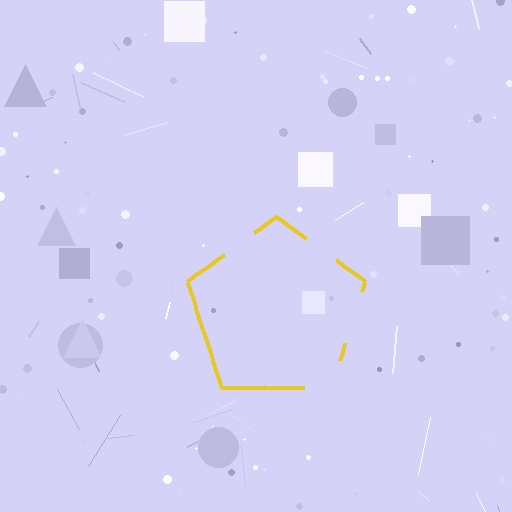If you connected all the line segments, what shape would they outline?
They would outline a pentagon.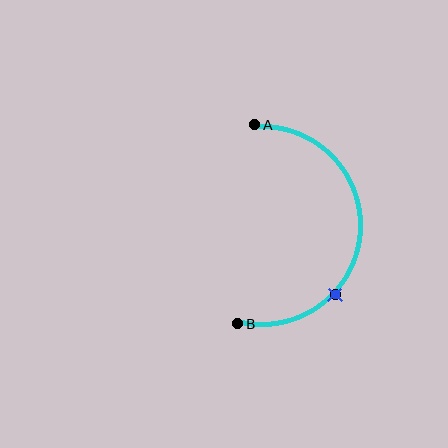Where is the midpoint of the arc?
The arc midpoint is the point on the curve farthest from the straight line joining A and B. It sits to the right of that line.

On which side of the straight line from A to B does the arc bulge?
The arc bulges to the right of the straight line connecting A and B.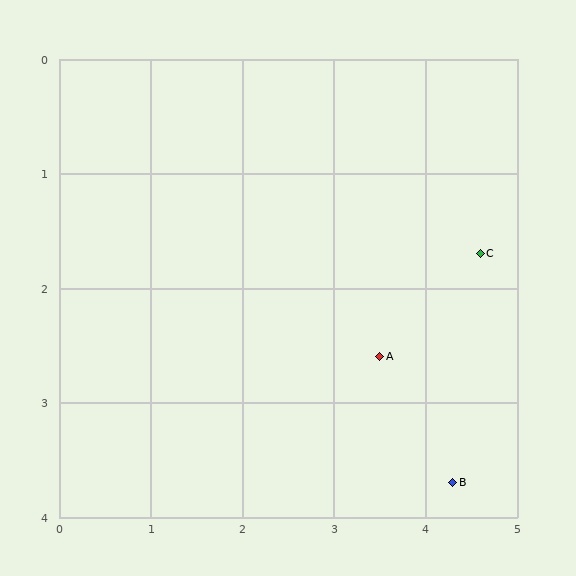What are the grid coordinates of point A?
Point A is at approximately (3.5, 2.6).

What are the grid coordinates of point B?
Point B is at approximately (4.3, 3.7).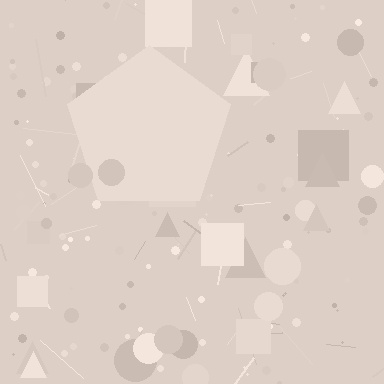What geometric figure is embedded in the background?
A pentagon is embedded in the background.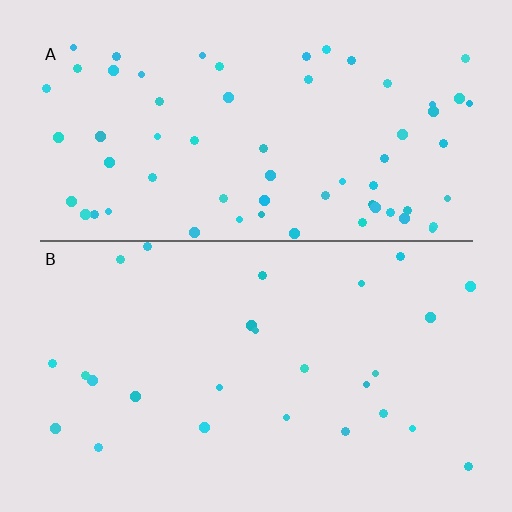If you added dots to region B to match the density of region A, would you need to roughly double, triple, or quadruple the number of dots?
Approximately double.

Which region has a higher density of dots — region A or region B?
A (the top).